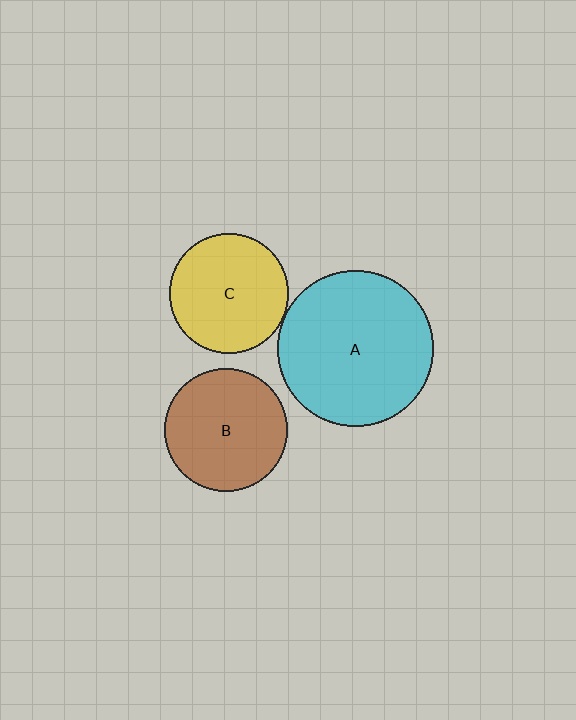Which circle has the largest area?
Circle A (cyan).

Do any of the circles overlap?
No, none of the circles overlap.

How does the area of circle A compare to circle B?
Approximately 1.6 times.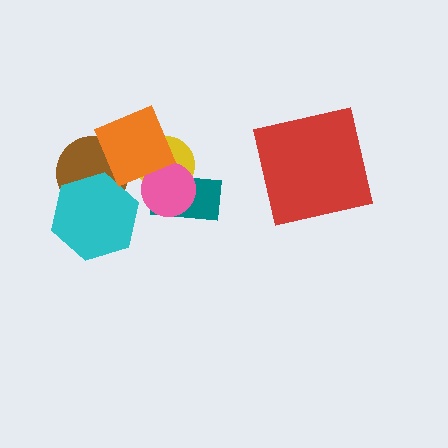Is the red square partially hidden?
No, no other shape covers it.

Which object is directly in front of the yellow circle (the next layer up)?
The teal rectangle is directly in front of the yellow circle.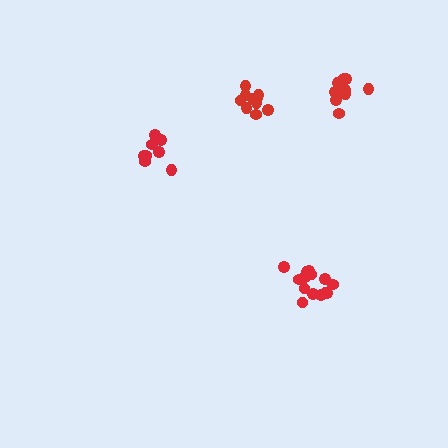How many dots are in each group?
Group 1: 8 dots, Group 2: 10 dots, Group 3: 11 dots, Group 4: 14 dots (43 total).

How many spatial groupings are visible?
There are 4 spatial groupings.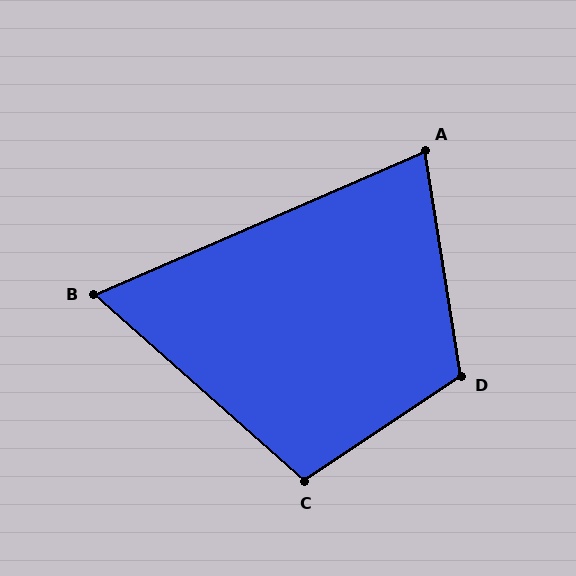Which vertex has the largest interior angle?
D, at approximately 115 degrees.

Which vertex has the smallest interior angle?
B, at approximately 65 degrees.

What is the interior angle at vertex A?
Approximately 76 degrees (acute).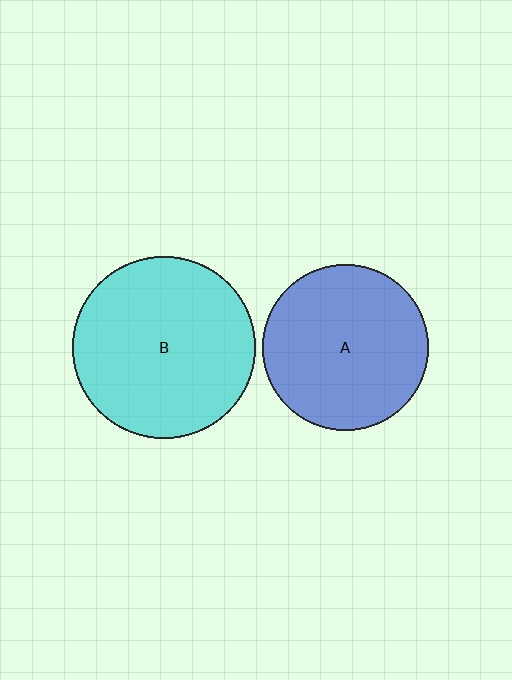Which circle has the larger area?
Circle B (cyan).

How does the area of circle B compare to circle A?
Approximately 1.2 times.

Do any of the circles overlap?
No, none of the circles overlap.